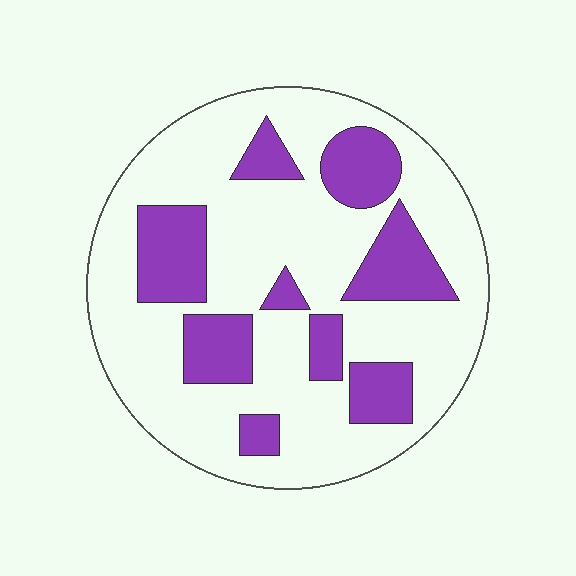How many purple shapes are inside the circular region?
9.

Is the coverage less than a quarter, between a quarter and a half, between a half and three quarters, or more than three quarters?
Between a quarter and a half.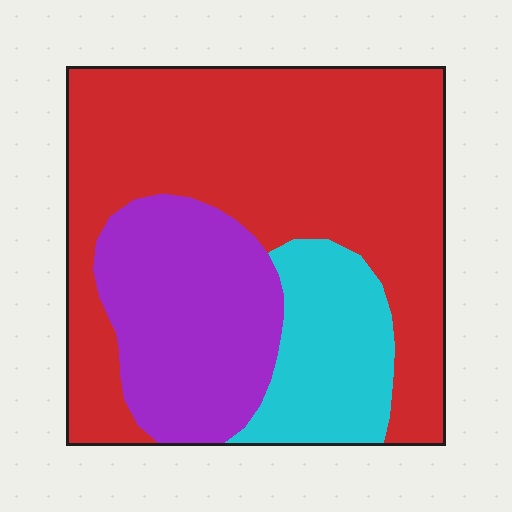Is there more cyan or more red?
Red.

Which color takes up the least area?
Cyan, at roughly 15%.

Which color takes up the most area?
Red, at roughly 60%.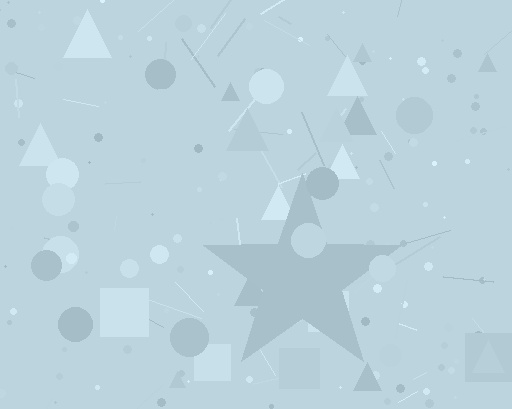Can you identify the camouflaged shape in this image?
The camouflaged shape is a star.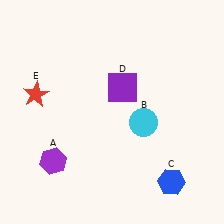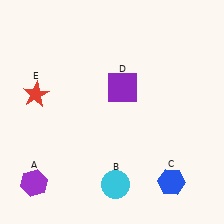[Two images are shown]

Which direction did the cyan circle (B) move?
The cyan circle (B) moved down.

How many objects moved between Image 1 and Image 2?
2 objects moved between the two images.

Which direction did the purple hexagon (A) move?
The purple hexagon (A) moved down.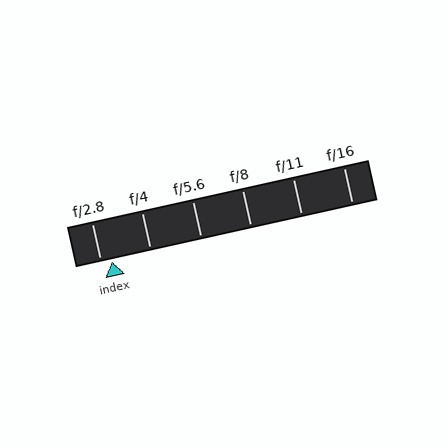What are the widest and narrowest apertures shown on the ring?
The widest aperture shown is f/2.8 and the narrowest is f/16.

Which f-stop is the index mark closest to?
The index mark is closest to f/2.8.